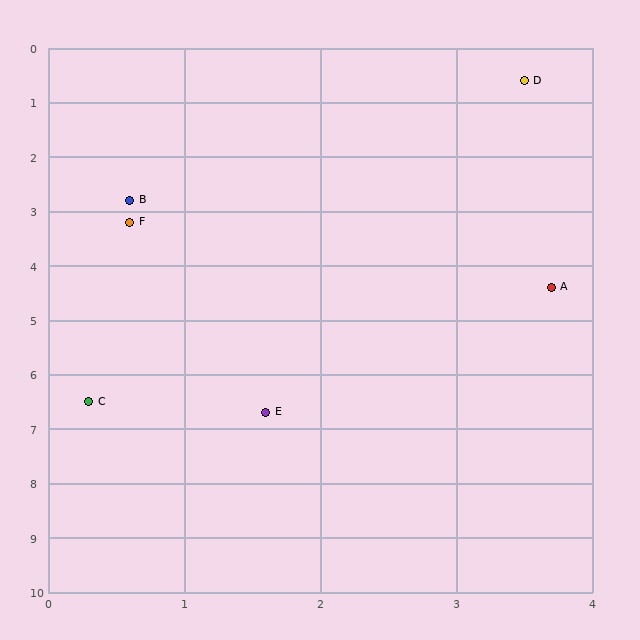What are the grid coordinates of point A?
Point A is at approximately (3.7, 4.4).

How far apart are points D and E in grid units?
Points D and E are about 6.4 grid units apart.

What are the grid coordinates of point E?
Point E is at approximately (1.6, 6.7).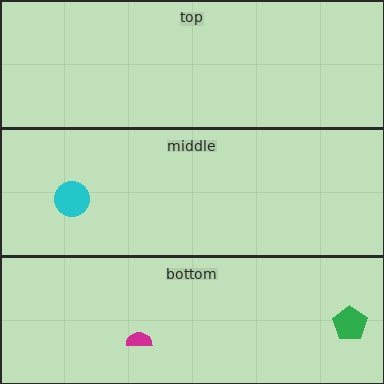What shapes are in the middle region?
The cyan circle.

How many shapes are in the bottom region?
2.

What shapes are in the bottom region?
The green pentagon, the magenta semicircle.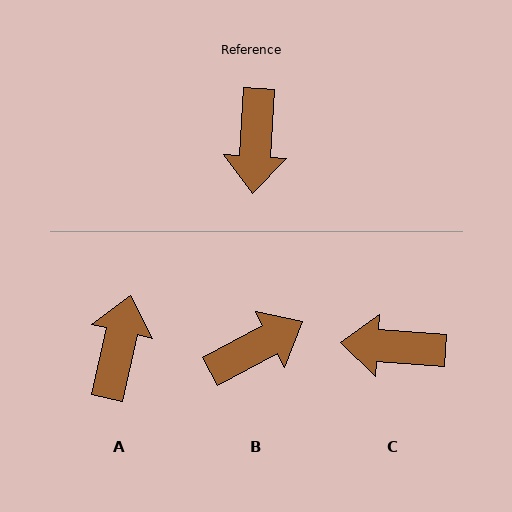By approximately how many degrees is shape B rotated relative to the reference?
Approximately 121 degrees counter-clockwise.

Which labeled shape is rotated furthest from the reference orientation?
A, about 170 degrees away.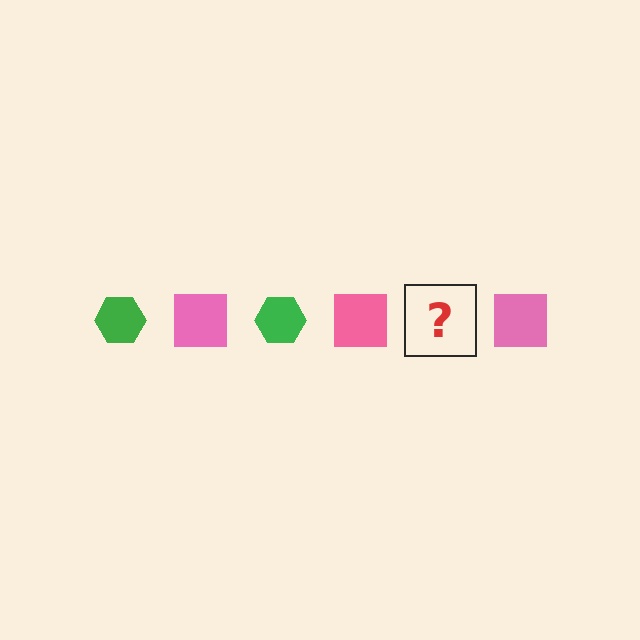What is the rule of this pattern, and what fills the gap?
The rule is that the pattern alternates between green hexagon and pink square. The gap should be filled with a green hexagon.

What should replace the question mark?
The question mark should be replaced with a green hexagon.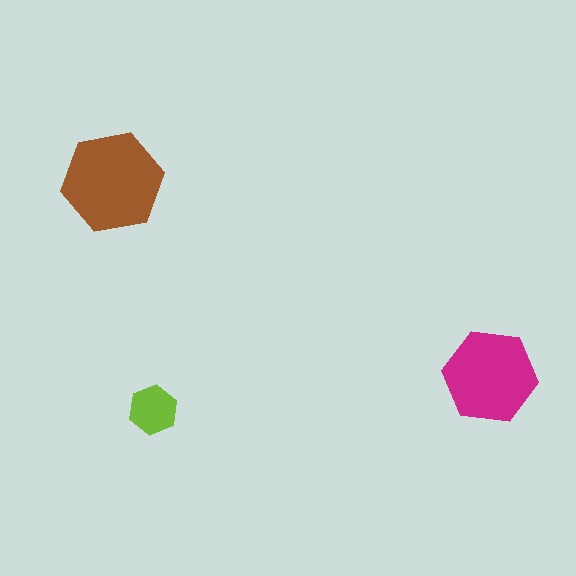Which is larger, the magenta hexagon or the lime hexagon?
The magenta one.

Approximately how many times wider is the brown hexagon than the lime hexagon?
About 2 times wider.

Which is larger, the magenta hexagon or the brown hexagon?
The brown one.